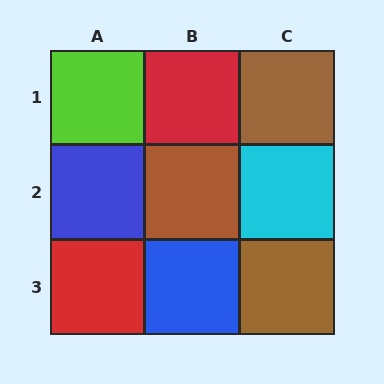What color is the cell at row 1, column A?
Lime.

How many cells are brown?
3 cells are brown.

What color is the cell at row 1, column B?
Red.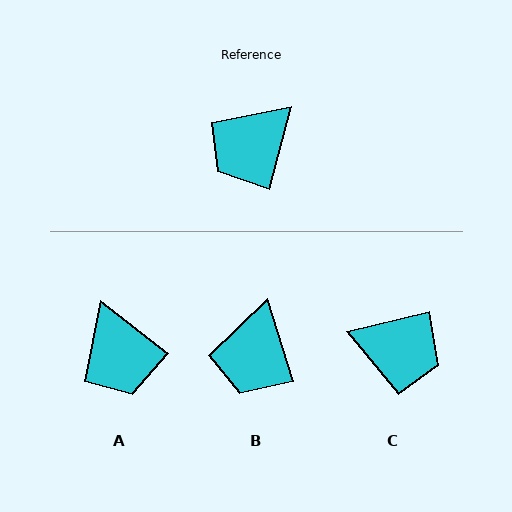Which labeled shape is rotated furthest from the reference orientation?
C, about 118 degrees away.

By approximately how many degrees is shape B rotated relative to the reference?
Approximately 32 degrees counter-clockwise.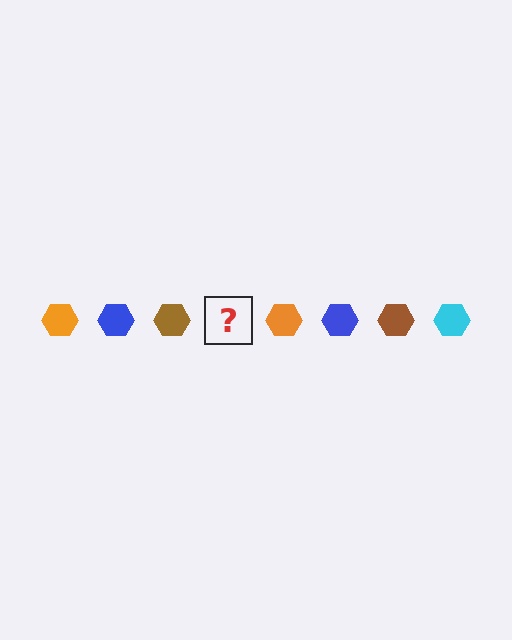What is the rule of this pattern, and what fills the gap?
The rule is that the pattern cycles through orange, blue, brown, cyan hexagons. The gap should be filled with a cyan hexagon.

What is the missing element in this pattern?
The missing element is a cyan hexagon.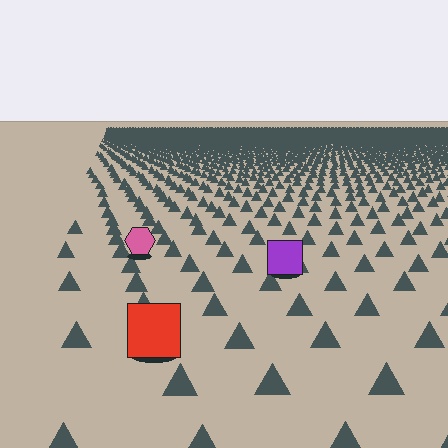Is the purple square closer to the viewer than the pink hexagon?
Yes. The purple square is closer — you can tell from the texture gradient: the ground texture is coarser near it.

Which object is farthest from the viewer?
The pink hexagon is farthest from the viewer. It appears smaller and the ground texture around it is denser.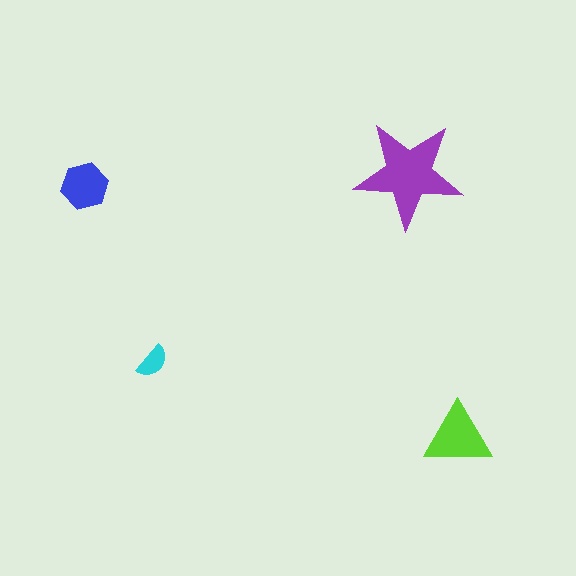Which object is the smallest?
The cyan semicircle.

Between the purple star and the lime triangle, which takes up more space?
The purple star.